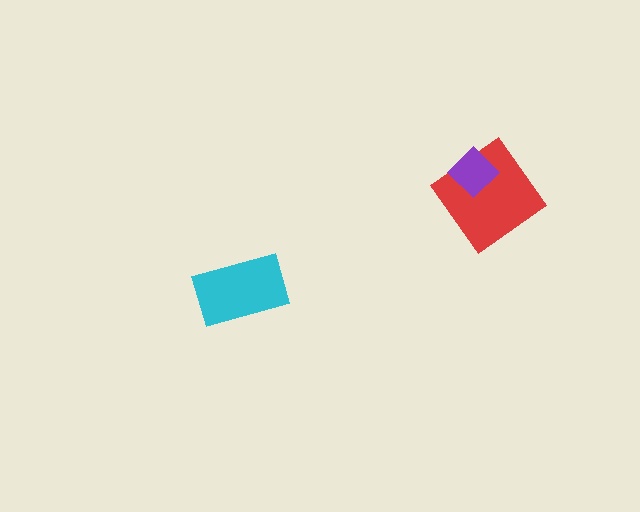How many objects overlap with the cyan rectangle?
0 objects overlap with the cyan rectangle.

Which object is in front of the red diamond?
The purple diamond is in front of the red diamond.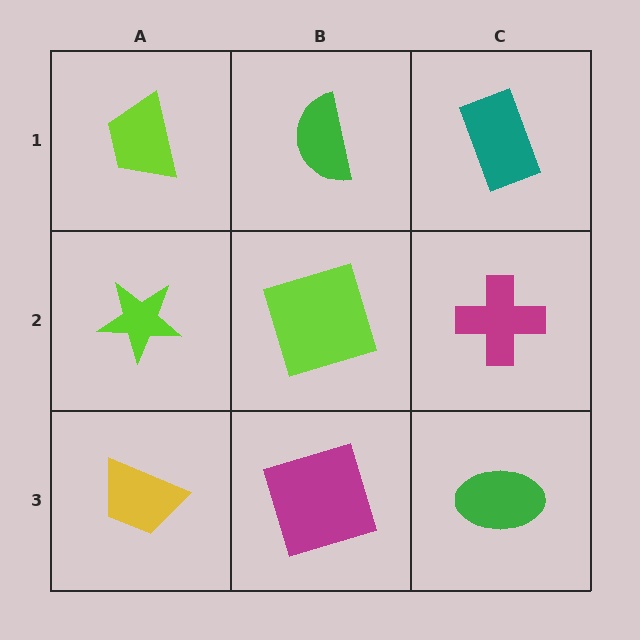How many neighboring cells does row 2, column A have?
3.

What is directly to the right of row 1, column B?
A teal rectangle.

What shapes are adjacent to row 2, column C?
A teal rectangle (row 1, column C), a green ellipse (row 3, column C), a lime square (row 2, column B).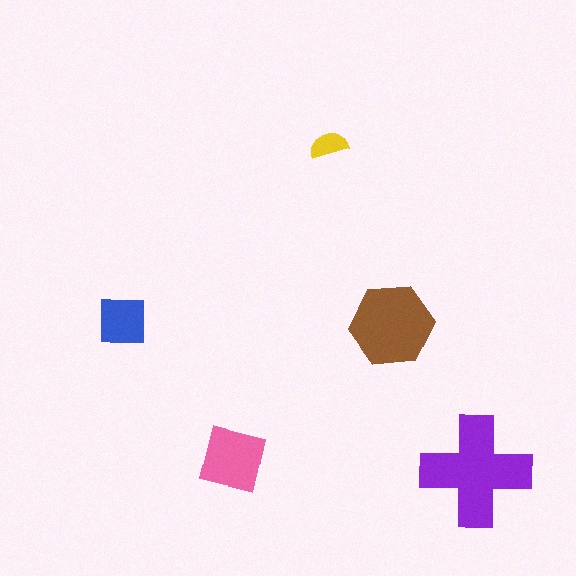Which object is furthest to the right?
The purple cross is rightmost.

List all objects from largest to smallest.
The purple cross, the brown hexagon, the pink square, the blue square, the yellow semicircle.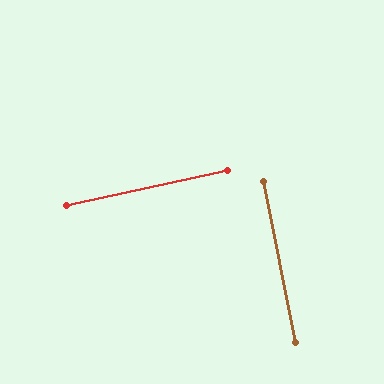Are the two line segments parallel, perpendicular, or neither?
Perpendicular — they meet at approximately 89°.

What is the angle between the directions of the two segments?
Approximately 89 degrees.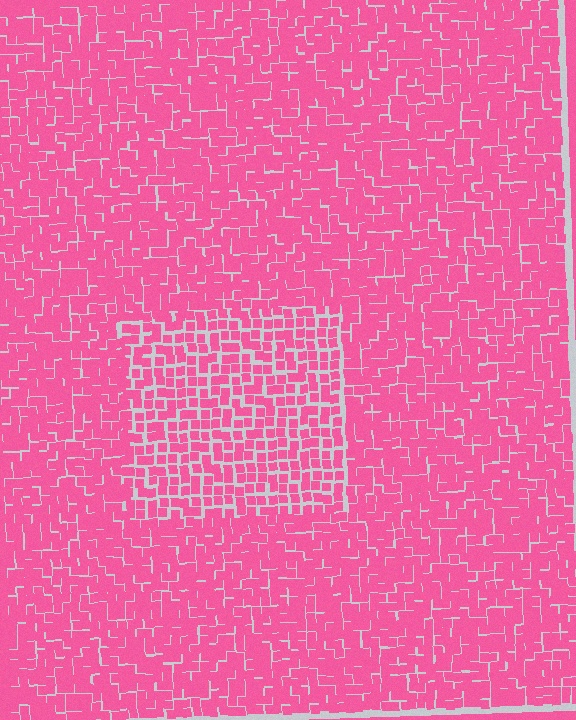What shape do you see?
I see a rectangle.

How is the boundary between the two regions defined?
The boundary is defined by a change in element density (approximately 1.5x ratio). All elements are the same color, size, and shape.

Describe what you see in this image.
The image contains small pink elements arranged at two different densities. A rectangle-shaped region is visible where the elements are less densely packed than the surrounding area.